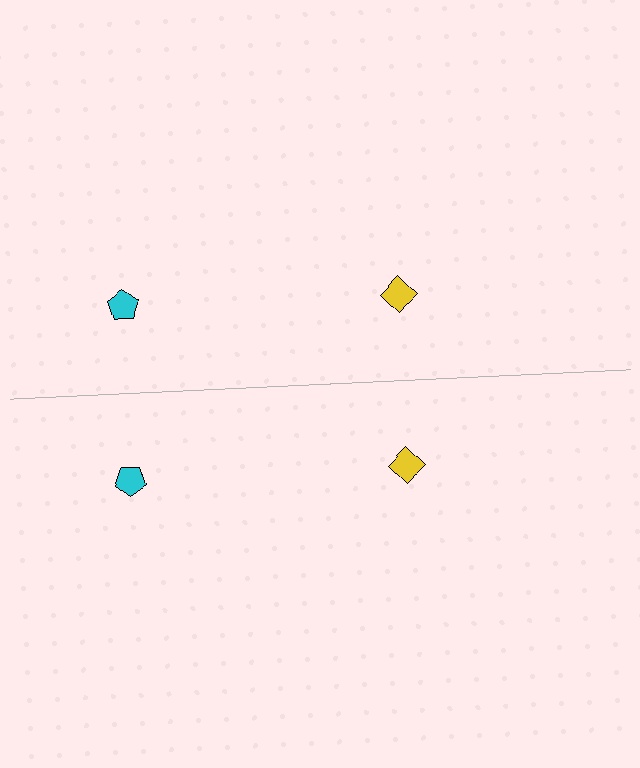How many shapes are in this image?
There are 4 shapes in this image.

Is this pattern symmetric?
Yes, this pattern has bilateral (reflection) symmetry.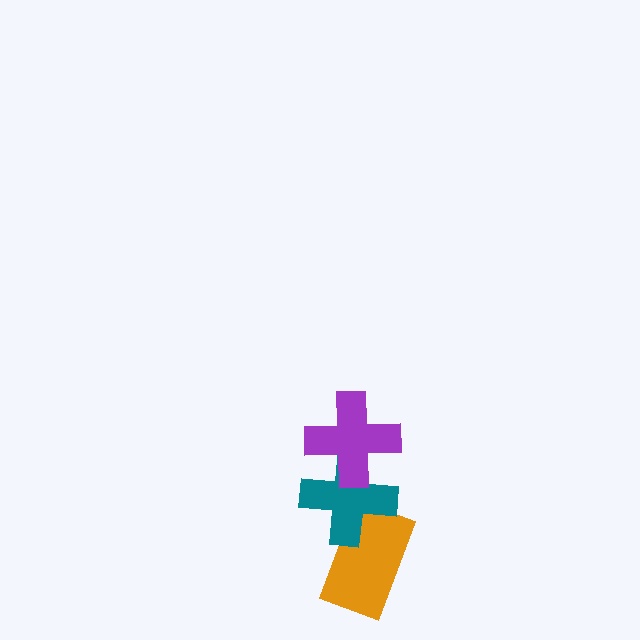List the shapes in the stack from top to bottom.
From top to bottom: the purple cross, the teal cross, the orange rectangle.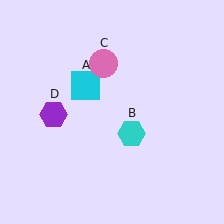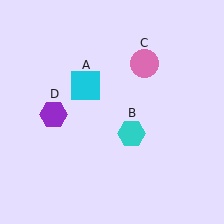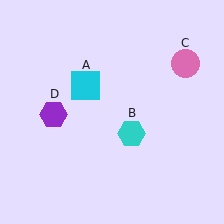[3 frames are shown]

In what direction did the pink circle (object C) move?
The pink circle (object C) moved right.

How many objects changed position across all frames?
1 object changed position: pink circle (object C).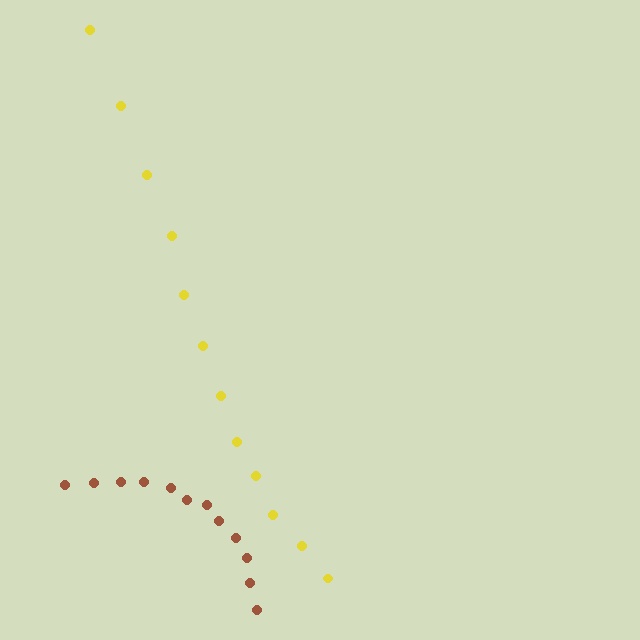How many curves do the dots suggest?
There are 2 distinct paths.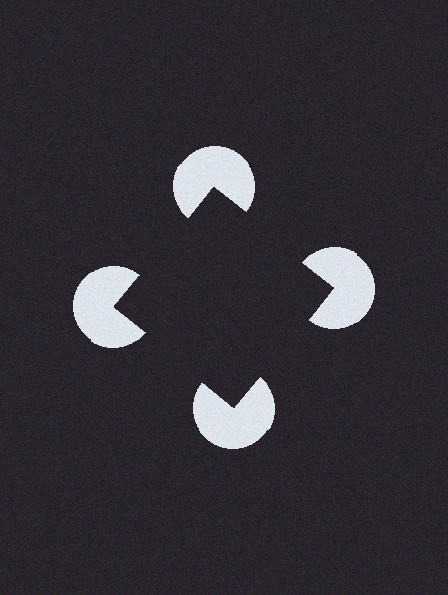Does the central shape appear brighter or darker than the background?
It typically appears slightly darker than the background, even though no actual brightness change is drawn.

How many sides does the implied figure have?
4 sides.